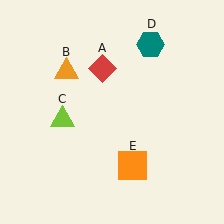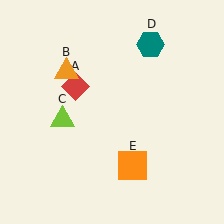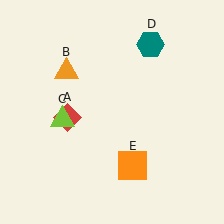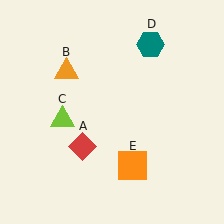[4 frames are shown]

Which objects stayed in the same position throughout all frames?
Orange triangle (object B) and lime triangle (object C) and teal hexagon (object D) and orange square (object E) remained stationary.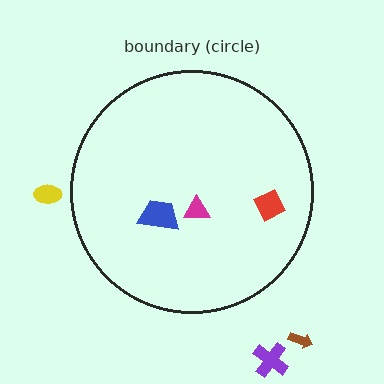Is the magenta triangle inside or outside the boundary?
Inside.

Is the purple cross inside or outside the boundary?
Outside.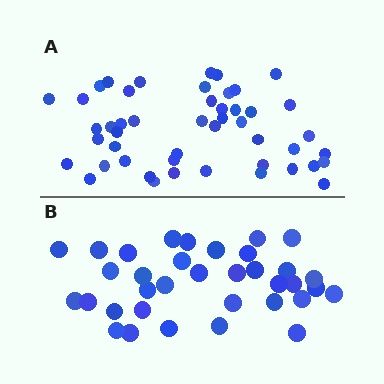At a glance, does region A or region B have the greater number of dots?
Region A (the top region) has more dots.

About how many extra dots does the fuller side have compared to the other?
Region A has approximately 15 more dots than region B.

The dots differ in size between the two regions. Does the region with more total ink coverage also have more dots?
No. Region B has more total ink coverage because its dots are larger, but region A actually contains more individual dots. Total area can be misleading — the number of items is what matters here.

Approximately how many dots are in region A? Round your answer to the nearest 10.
About 50 dots. (The exact count is 48, which rounds to 50.)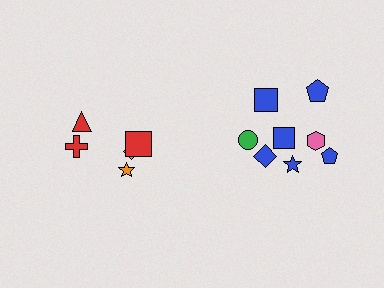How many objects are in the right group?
There are 8 objects.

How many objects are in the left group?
There are 5 objects.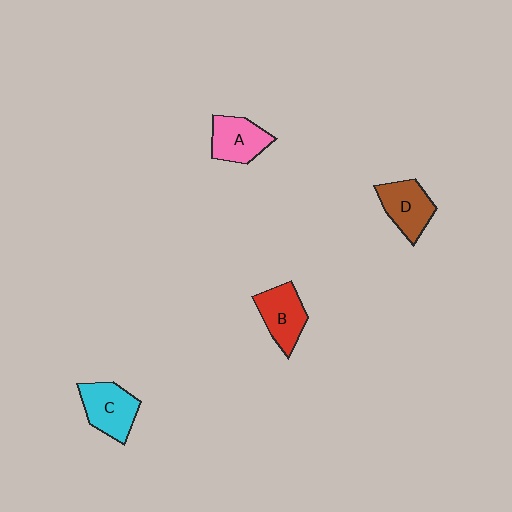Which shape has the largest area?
Shape C (cyan).